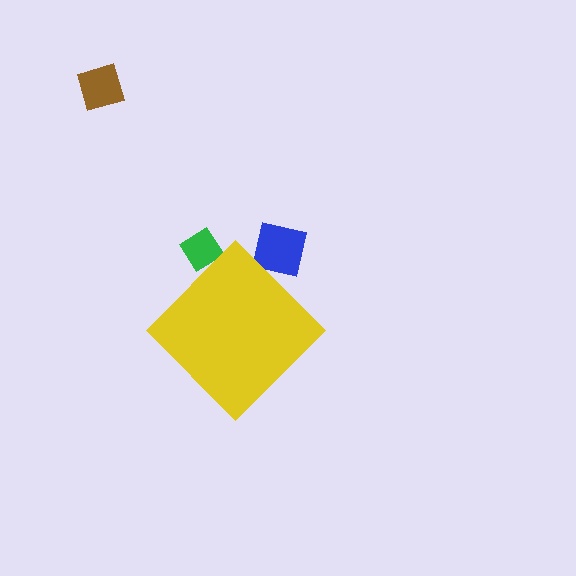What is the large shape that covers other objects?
A yellow diamond.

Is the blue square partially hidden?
Yes, the blue square is partially hidden behind the yellow diamond.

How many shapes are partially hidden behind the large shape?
2 shapes are partially hidden.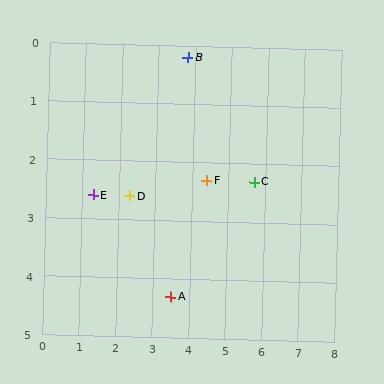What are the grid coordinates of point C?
Point C is at approximately (5.7, 2.3).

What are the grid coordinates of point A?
Point A is at approximately (3.5, 4.3).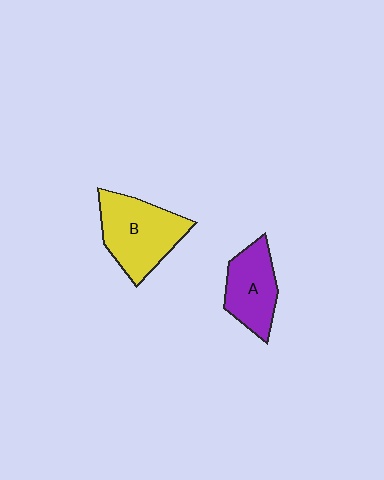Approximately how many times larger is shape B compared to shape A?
Approximately 1.3 times.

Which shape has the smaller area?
Shape A (purple).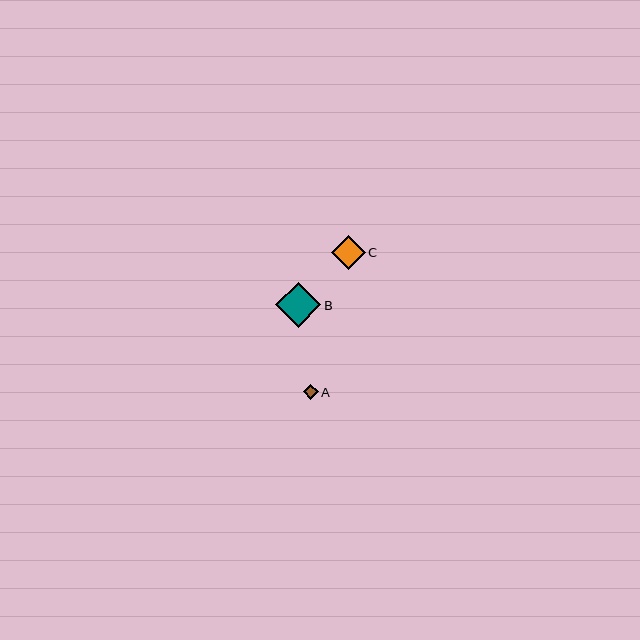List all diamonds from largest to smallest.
From largest to smallest: B, C, A.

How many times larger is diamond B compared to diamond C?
Diamond B is approximately 1.3 times the size of diamond C.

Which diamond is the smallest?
Diamond A is the smallest with a size of approximately 15 pixels.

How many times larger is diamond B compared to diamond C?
Diamond B is approximately 1.3 times the size of diamond C.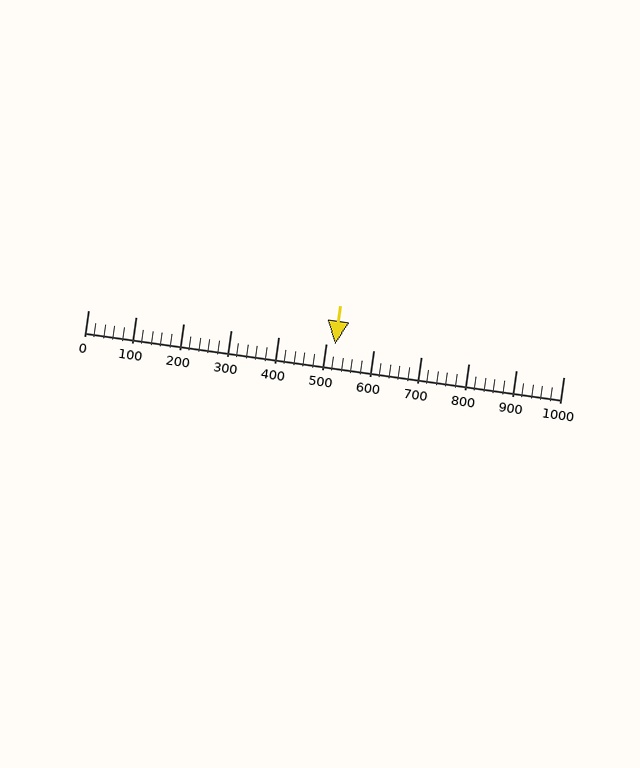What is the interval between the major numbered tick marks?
The major tick marks are spaced 100 units apart.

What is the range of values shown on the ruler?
The ruler shows values from 0 to 1000.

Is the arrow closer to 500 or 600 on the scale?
The arrow is closer to 500.